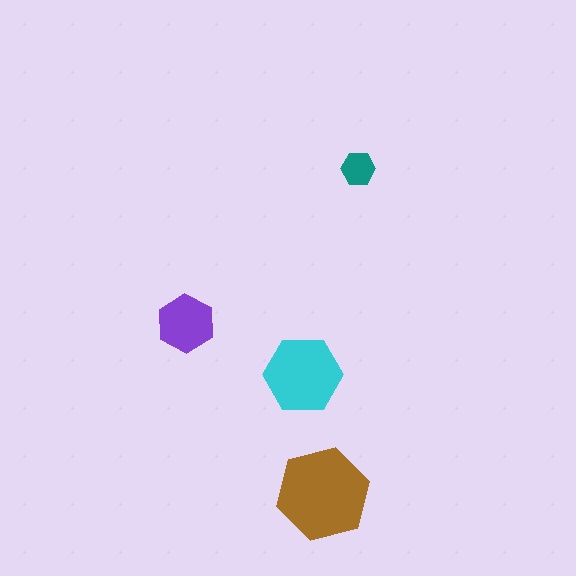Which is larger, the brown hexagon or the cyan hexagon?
The brown one.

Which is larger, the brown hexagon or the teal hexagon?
The brown one.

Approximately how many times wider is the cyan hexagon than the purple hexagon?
About 1.5 times wider.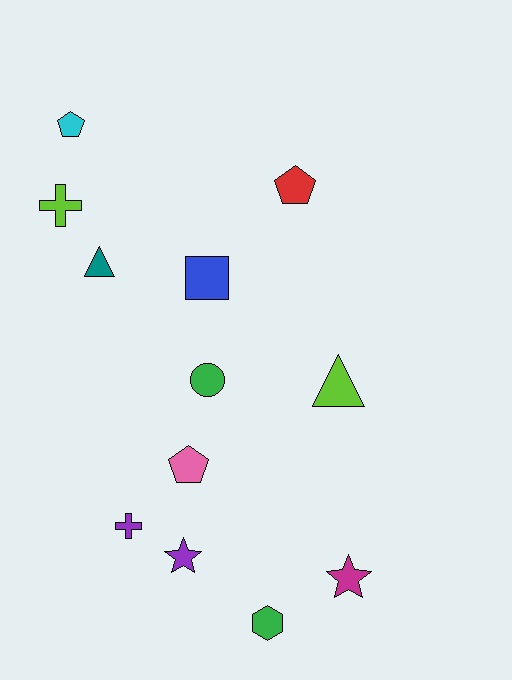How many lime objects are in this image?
There are 2 lime objects.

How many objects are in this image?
There are 12 objects.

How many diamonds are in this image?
There are no diamonds.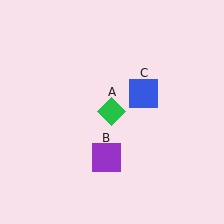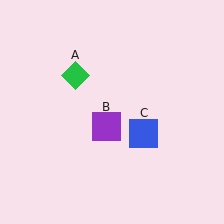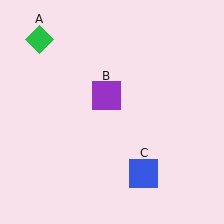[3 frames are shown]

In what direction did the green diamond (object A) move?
The green diamond (object A) moved up and to the left.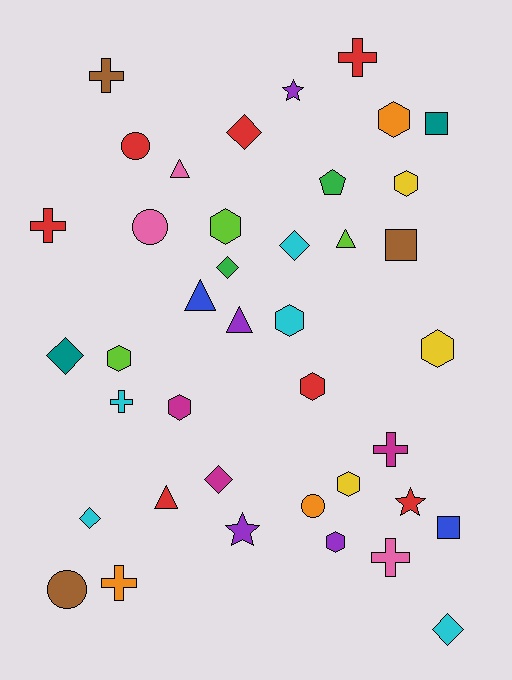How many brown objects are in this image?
There are 3 brown objects.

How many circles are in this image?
There are 4 circles.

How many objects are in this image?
There are 40 objects.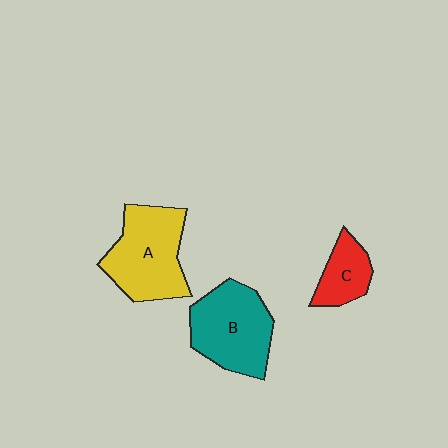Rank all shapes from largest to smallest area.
From largest to smallest: A (yellow), B (teal), C (red).